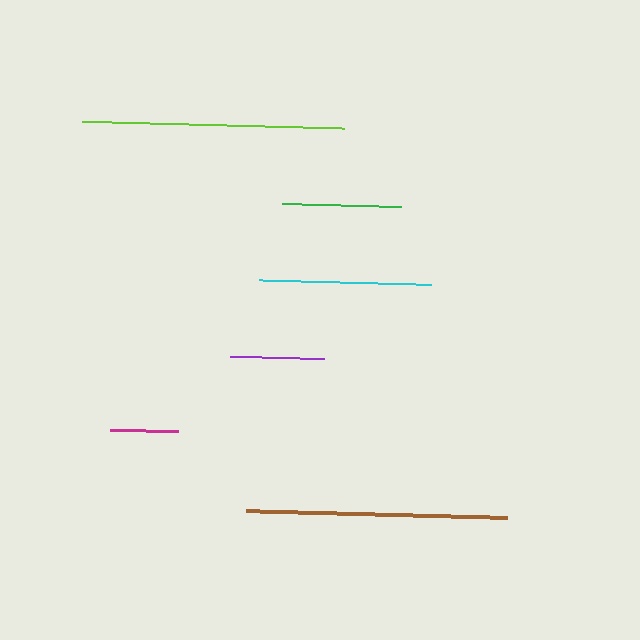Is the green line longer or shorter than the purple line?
The green line is longer than the purple line.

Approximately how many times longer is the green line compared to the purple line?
The green line is approximately 1.3 times the length of the purple line.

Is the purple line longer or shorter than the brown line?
The brown line is longer than the purple line.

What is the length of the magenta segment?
The magenta segment is approximately 68 pixels long.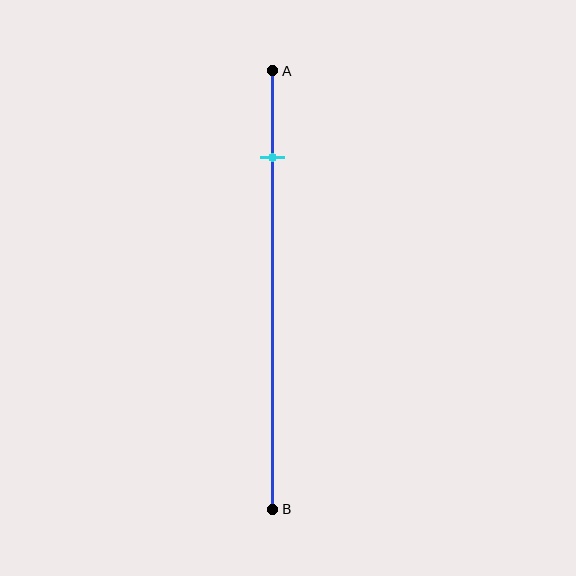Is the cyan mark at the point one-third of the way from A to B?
No, the mark is at about 20% from A, not at the 33% one-third point.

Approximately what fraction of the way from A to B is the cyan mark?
The cyan mark is approximately 20% of the way from A to B.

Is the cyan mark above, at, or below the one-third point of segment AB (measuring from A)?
The cyan mark is above the one-third point of segment AB.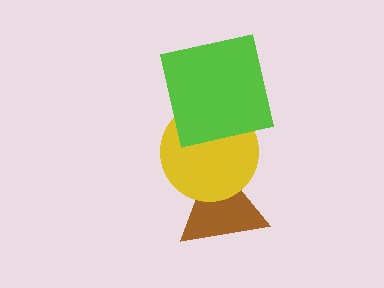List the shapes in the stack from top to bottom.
From top to bottom: the lime square, the yellow circle, the brown triangle.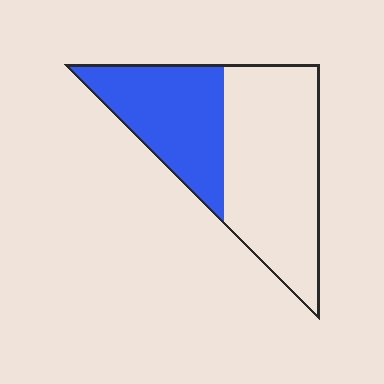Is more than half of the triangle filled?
No.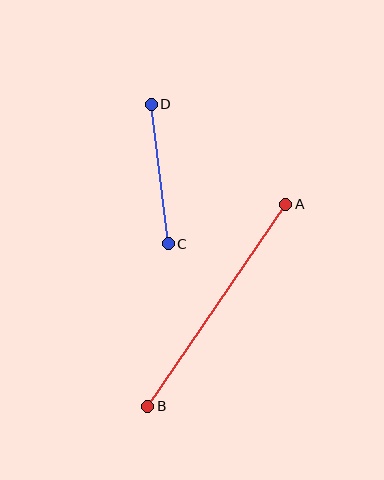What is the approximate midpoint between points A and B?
The midpoint is at approximately (217, 305) pixels.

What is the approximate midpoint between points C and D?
The midpoint is at approximately (160, 174) pixels.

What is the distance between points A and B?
The distance is approximately 245 pixels.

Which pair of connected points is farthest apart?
Points A and B are farthest apart.